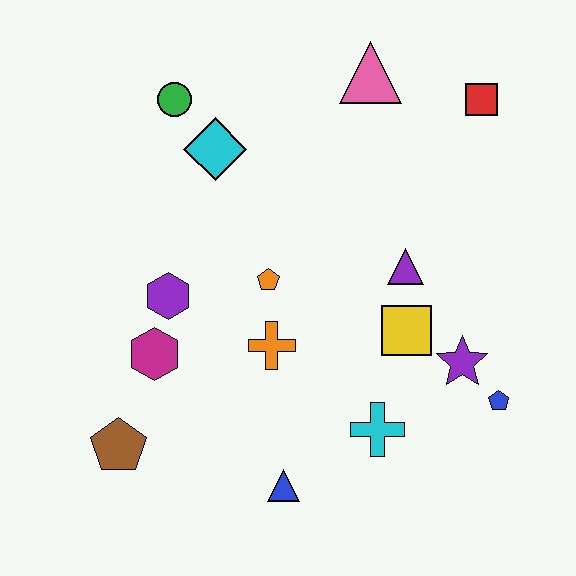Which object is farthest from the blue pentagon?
The green circle is farthest from the blue pentagon.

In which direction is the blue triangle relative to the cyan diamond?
The blue triangle is below the cyan diamond.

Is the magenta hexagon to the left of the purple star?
Yes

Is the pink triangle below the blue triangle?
No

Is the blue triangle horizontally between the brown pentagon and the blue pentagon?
Yes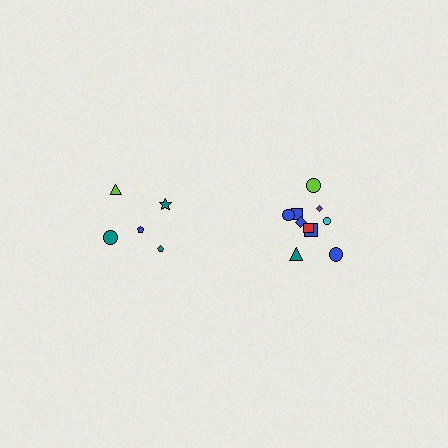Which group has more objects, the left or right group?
The right group.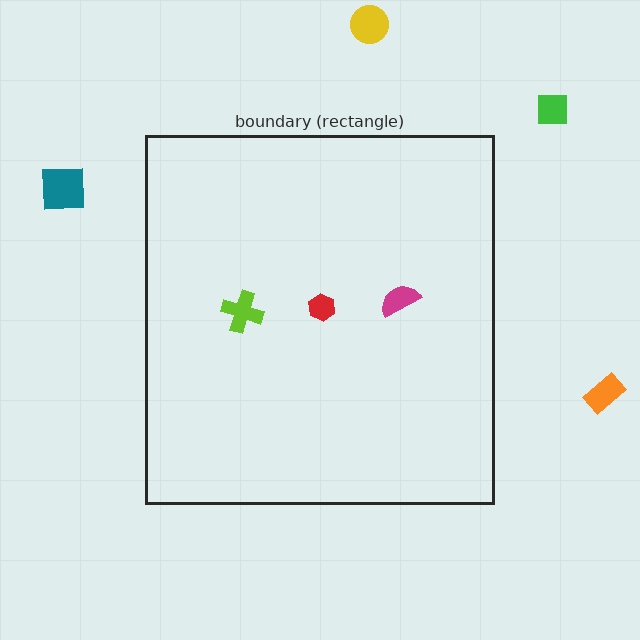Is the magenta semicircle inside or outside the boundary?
Inside.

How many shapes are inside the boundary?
3 inside, 4 outside.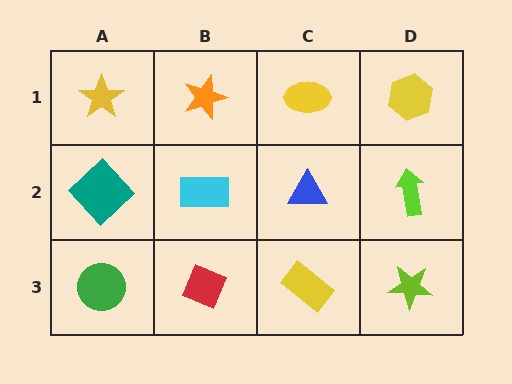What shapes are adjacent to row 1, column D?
A lime arrow (row 2, column D), a yellow ellipse (row 1, column C).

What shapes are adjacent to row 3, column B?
A cyan rectangle (row 2, column B), a green circle (row 3, column A), a yellow rectangle (row 3, column C).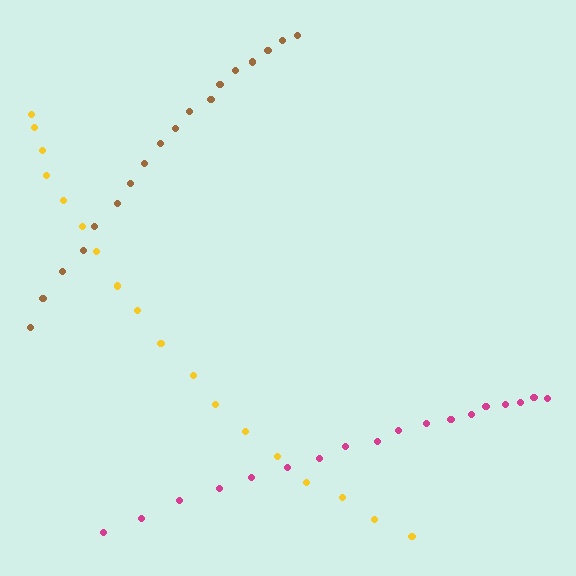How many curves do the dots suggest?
There are 3 distinct paths.